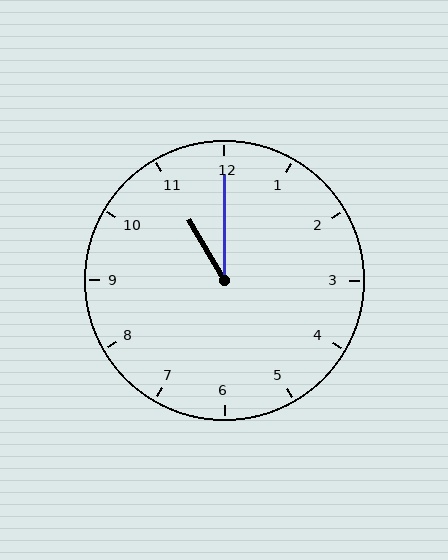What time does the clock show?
11:00.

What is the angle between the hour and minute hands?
Approximately 30 degrees.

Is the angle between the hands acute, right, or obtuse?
It is acute.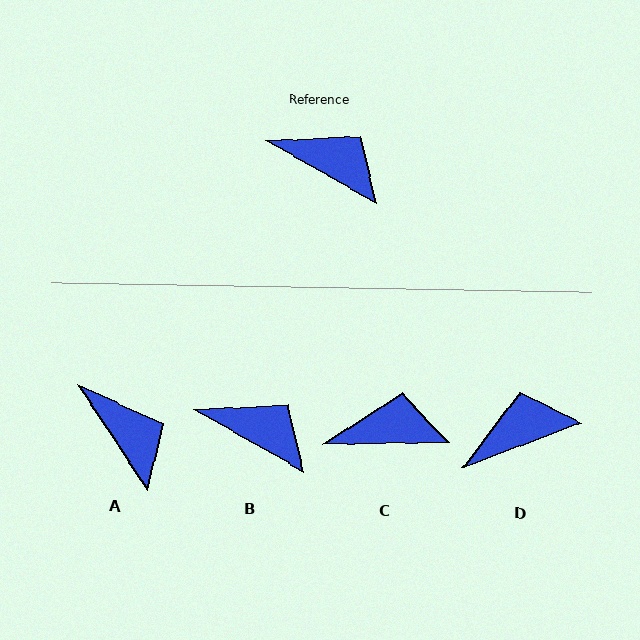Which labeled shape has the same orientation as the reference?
B.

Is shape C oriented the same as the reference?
No, it is off by about 30 degrees.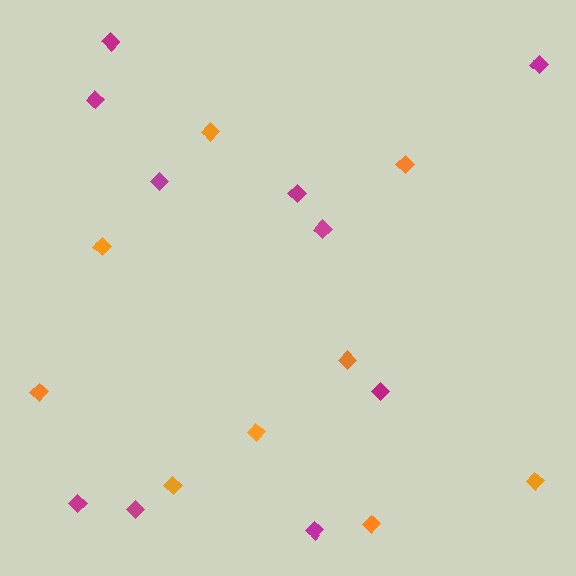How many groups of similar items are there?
There are 2 groups: one group of magenta diamonds (10) and one group of orange diamonds (9).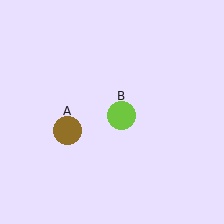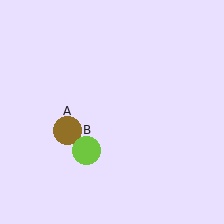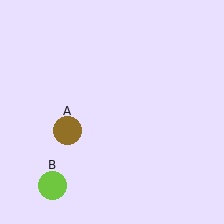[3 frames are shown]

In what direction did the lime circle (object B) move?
The lime circle (object B) moved down and to the left.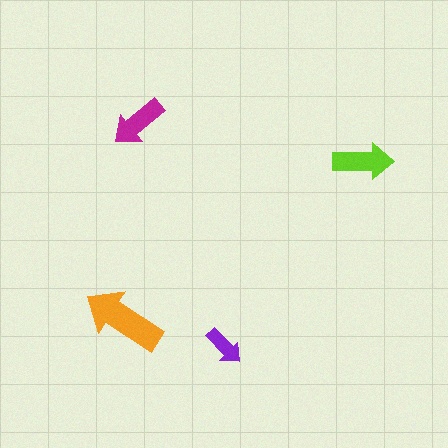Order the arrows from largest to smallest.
the orange one, the lime one, the magenta one, the purple one.